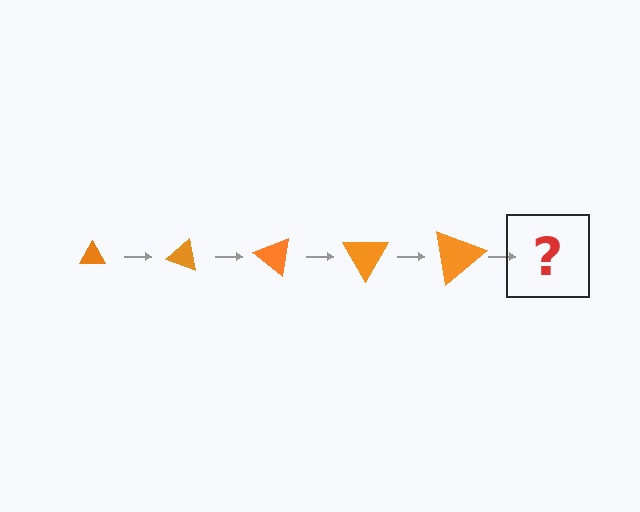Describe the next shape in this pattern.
It should be a triangle, larger than the previous one and rotated 100 degrees from the start.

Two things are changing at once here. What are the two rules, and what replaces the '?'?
The two rules are that the triangle grows larger each step and it rotates 20 degrees each step. The '?' should be a triangle, larger than the previous one and rotated 100 degrees from the start.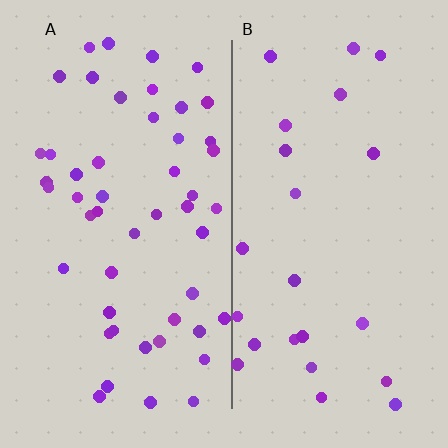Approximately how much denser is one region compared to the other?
Approximately 2.2× — region A over region B.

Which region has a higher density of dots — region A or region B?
A (the left).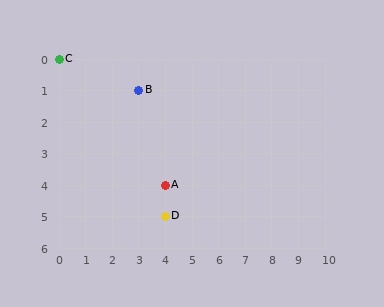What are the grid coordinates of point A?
Point A is at grid coordinates (4, 4).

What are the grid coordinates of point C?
Point C is at grid coordinates (0, 0).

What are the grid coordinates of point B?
Point B is at grid coordinates (3, 1).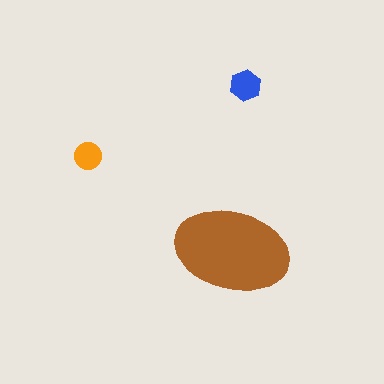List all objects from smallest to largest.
The orange circle, the blue hexagon, the brown ellipse.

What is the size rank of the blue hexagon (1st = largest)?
2nd.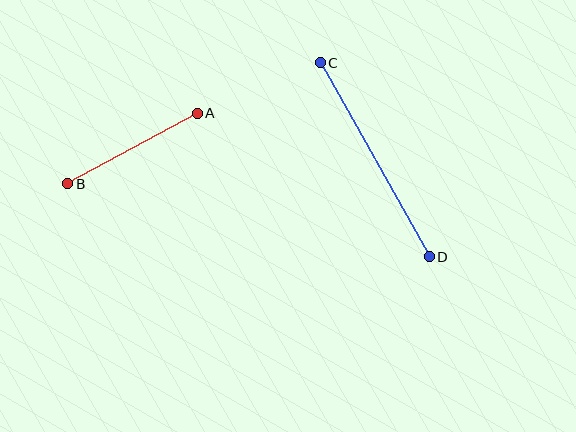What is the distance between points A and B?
The distance is approximately 147 pixels.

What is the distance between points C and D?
The distance is approximately 223 pixels.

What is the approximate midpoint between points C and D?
The midpoint is at approximately (375, 160) pixels.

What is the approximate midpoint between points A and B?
The midpoint is at approximately (132, 148) pixels.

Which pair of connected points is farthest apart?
Points C and D are farthest apart.